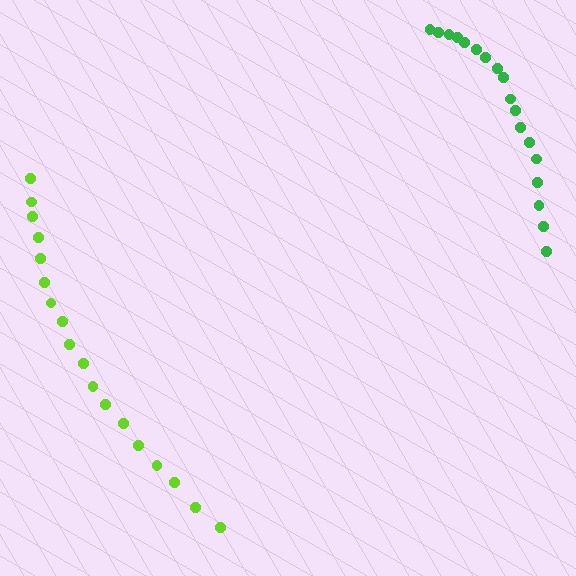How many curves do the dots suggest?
There are 2 distinct paths.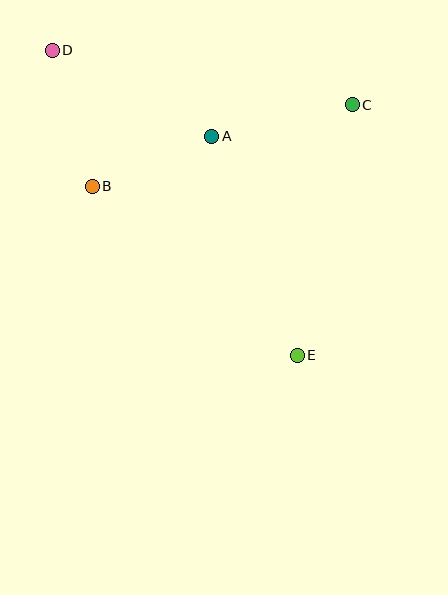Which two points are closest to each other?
Points A and B are closest to each other.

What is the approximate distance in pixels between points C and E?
The distance between C and E is approximately 256 pixels.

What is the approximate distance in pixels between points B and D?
The distance between B and D is approximately 142 pixels.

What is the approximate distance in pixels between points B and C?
The distance between B and C is approximately 272 pixels.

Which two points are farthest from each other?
Points D and E are farthest from each other.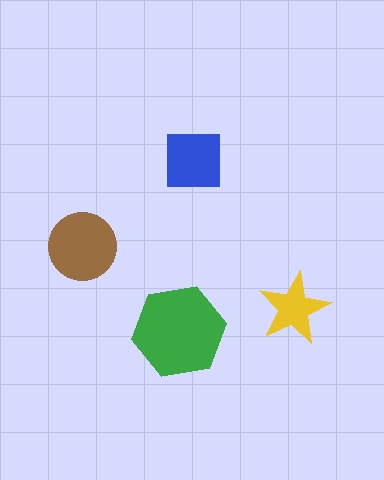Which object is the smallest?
The yellow star.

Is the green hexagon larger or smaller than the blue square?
Larger.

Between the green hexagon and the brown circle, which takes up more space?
The green hexagon.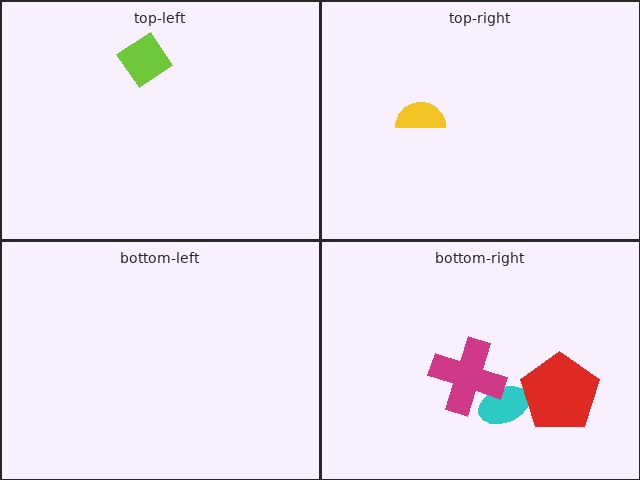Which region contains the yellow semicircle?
The top-right region.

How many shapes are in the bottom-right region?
3.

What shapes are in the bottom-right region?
The cyan ellipse, the red pentagon, the magenta cross.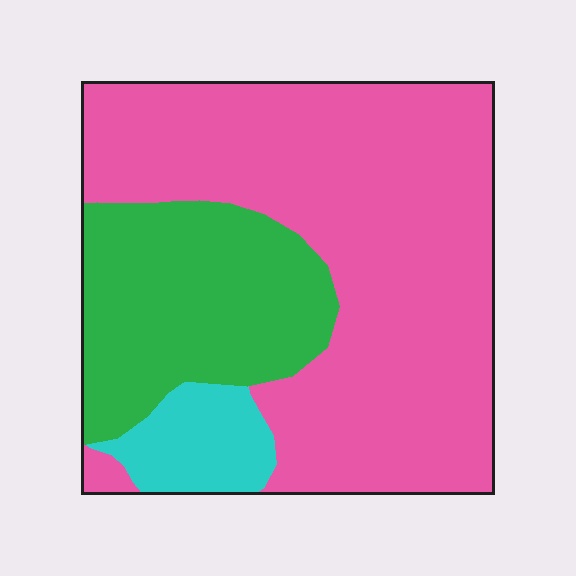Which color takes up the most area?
Pink, at roughly 65%.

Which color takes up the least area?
Cyan, at roughly 10%.